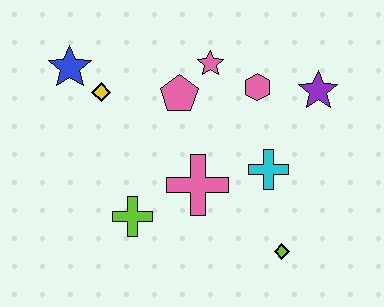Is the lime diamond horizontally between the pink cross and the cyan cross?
No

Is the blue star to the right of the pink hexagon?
No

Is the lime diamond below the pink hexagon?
Yes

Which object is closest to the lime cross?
The pink cross is closest to the lime cross.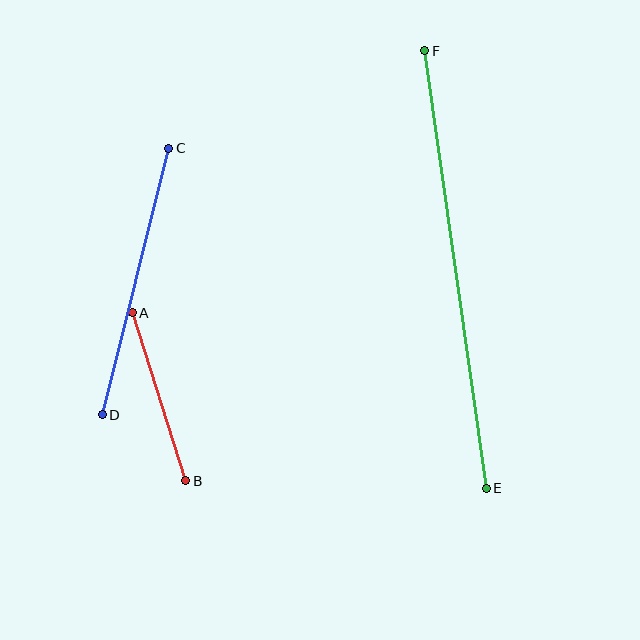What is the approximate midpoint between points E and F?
The midpoint is at approximately (455, 270) pixels.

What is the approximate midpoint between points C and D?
The midpoint is at approximately (135, 282) pixels.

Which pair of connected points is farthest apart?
Points E and F are farthest apart.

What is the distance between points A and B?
The distance is approximately 176 pixels.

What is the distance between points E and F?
The distance is approximately 442 pixels.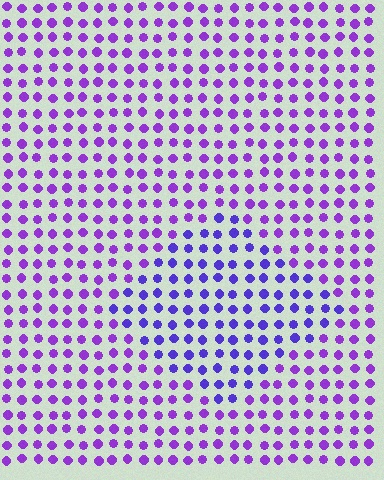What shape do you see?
I see a diamond.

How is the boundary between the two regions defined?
The boundary is defined purely by a slight shift in hue (about 25 degrees). Spacing, size, and orientation are identical on both sides.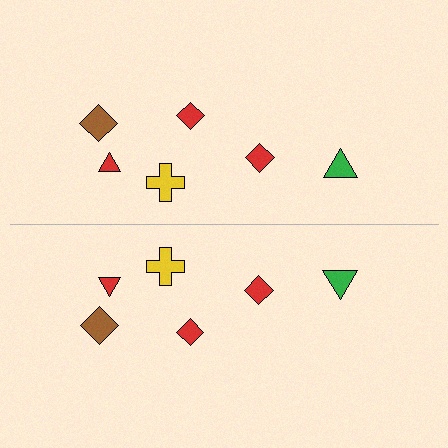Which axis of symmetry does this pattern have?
The pattern has a horizontal axis of symmetry running through the center of the image.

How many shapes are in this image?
There are 12 shapes in this image.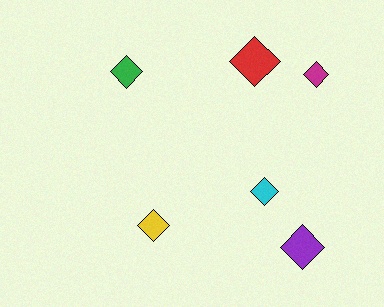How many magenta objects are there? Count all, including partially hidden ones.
There is 1 magenta object.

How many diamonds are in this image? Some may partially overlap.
There are 6 diamonds.